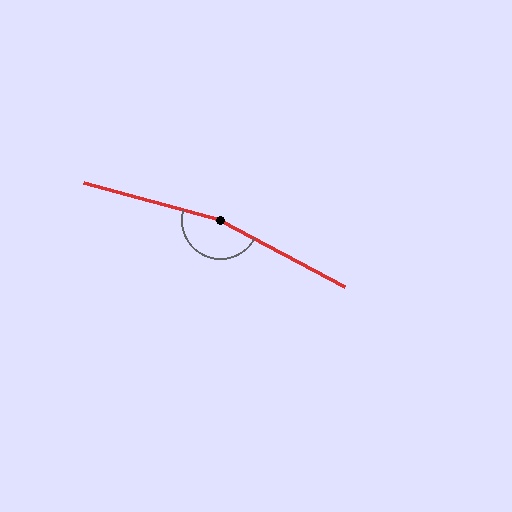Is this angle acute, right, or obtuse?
It is obtuse.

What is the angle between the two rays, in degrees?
Approximately 168 degrees.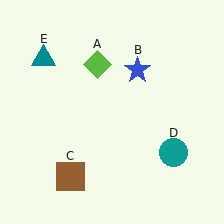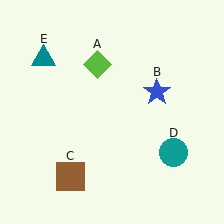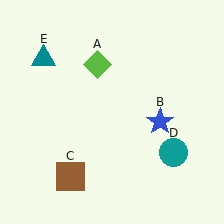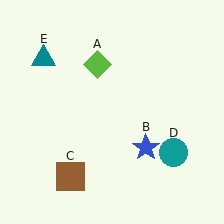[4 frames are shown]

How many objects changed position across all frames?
1 object changed position: blue star (object B).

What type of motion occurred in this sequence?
The blue star (object B) rotated clockwise around the center of the scene.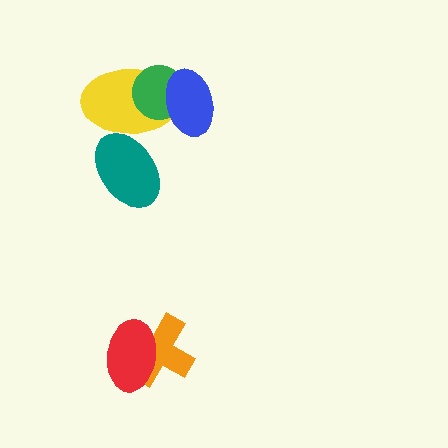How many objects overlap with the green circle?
2 objects overlap with the green circle.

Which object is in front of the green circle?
The blue ellipse is in front of the green circle.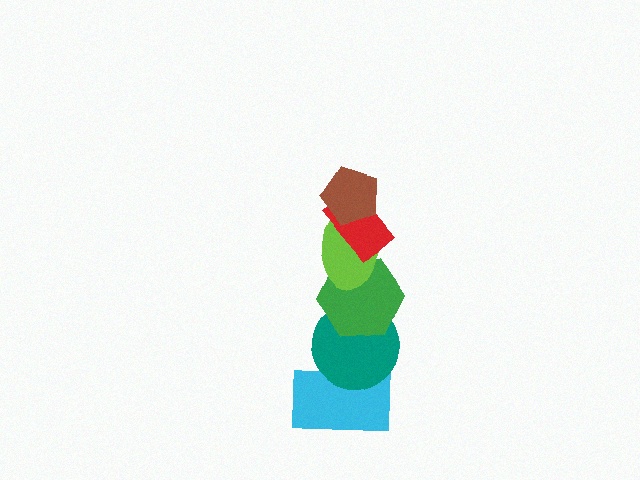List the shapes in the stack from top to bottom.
From top to bottom: the brown pentagon, the red rectangle, the lime ellipse, the green hexagon, the teal circle, the cyan rectangle.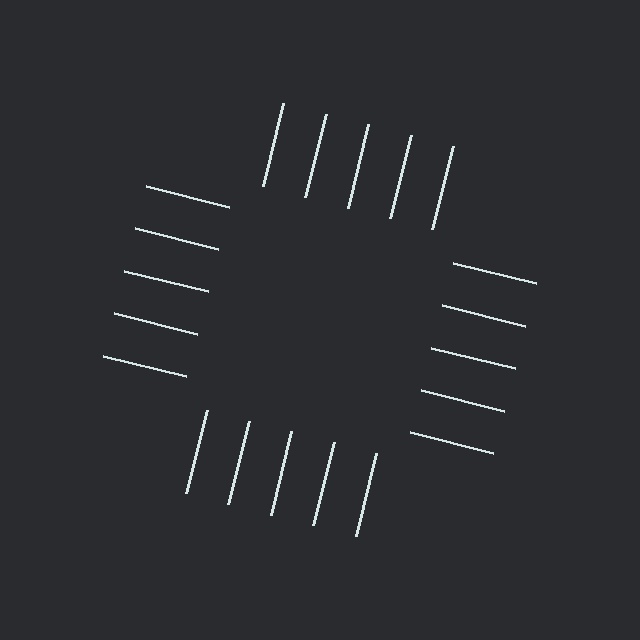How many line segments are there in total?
20 — 5 along each of the 4 edges.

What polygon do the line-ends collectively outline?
An illusory square — the line segments terminate on its edges but no continuous stroke is drawn.